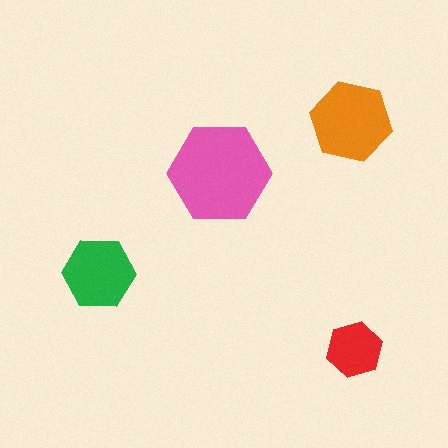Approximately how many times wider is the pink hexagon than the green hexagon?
About 1.5 times wider.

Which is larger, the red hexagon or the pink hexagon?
The pink one.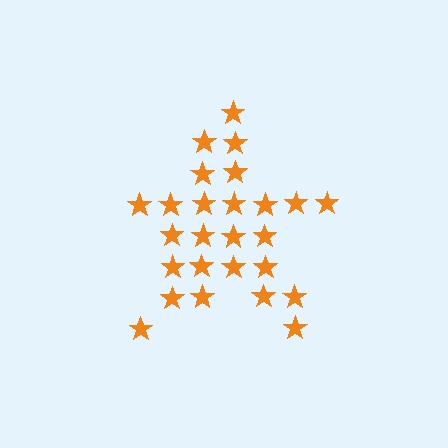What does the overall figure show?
The overall figure shows a star.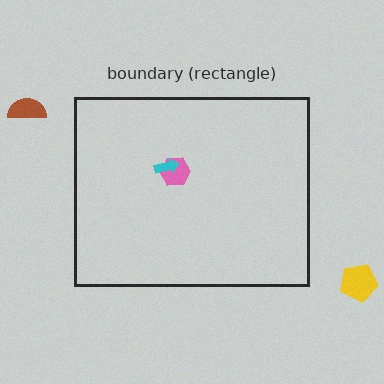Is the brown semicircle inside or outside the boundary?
Outside.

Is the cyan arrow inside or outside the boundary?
Inside.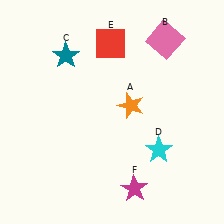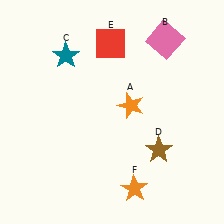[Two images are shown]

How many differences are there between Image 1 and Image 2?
There are 2 differences between the two images.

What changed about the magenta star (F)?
In Image 1, F is magenta. In Image 2, it changed to orange.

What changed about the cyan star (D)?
In Image 1, D is cyan. In Image 2, it changed to brown.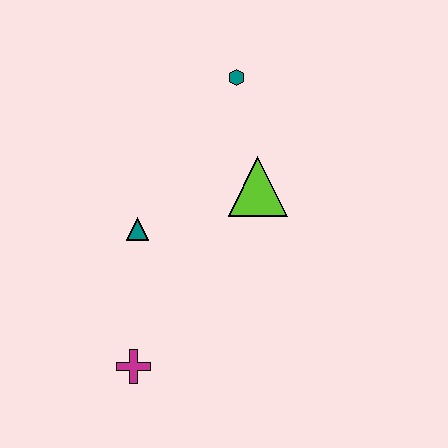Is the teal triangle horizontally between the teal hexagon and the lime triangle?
No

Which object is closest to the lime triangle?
The teal hexagon is closest to the lime triangle.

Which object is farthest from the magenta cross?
The teal hexagon is farthest from the magenta cross.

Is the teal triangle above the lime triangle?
No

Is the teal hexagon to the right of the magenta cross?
Yes